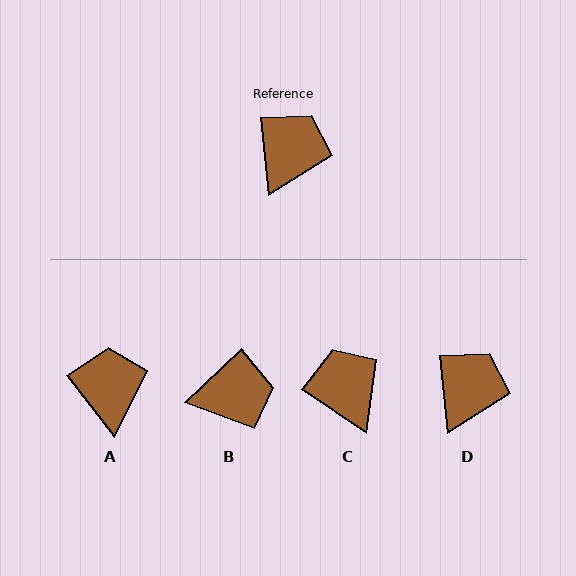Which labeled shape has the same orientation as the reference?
D.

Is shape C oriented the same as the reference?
No, it is off by about 50 degrees.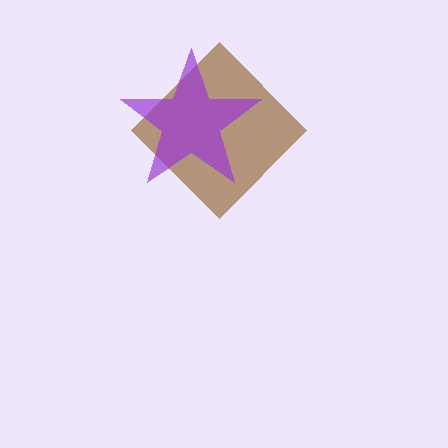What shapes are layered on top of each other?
The layered shapes are: a brown diamond, a purple star.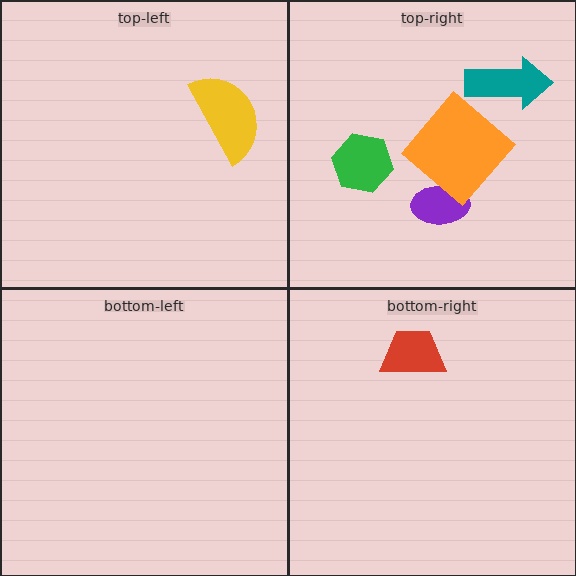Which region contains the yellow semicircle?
The top-left region.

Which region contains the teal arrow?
The top-right region.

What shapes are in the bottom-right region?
The red trapezoid.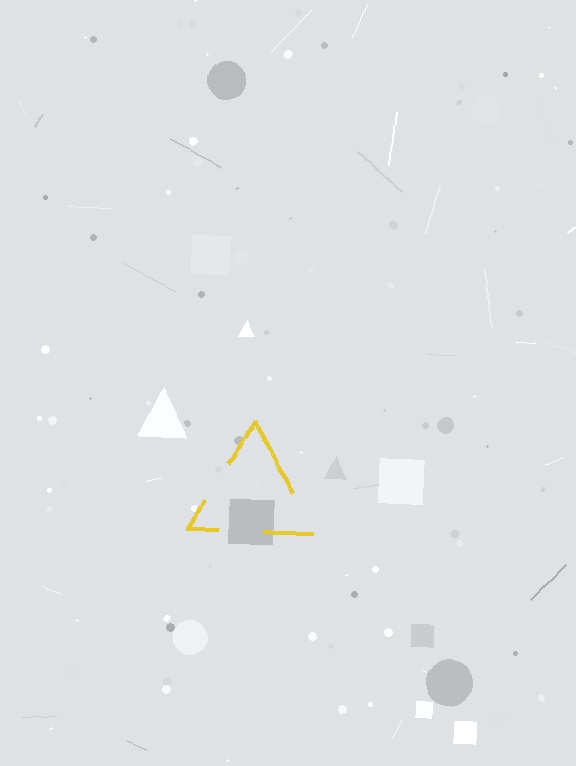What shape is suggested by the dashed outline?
The dashed outline suggests a triangle.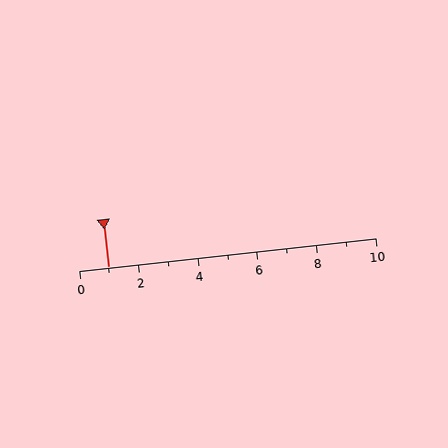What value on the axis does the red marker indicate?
The marker indicates approximately 1.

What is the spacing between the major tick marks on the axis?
The major ticks are spaced 2 apart.